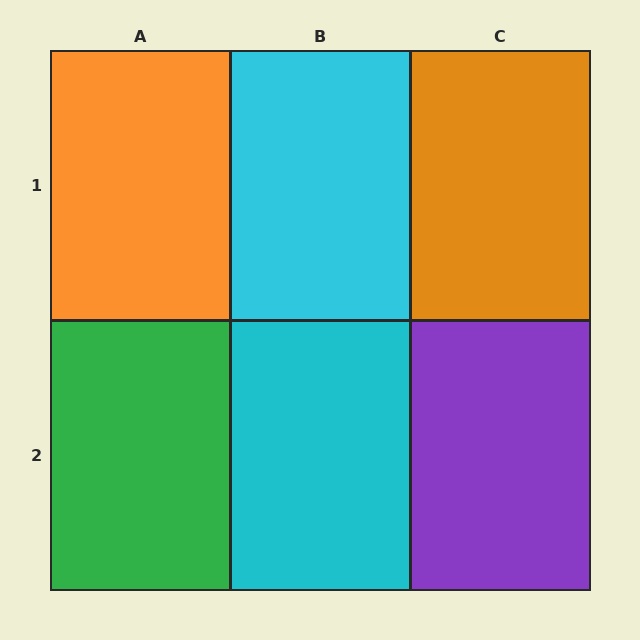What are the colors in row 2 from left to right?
Green, cyan, purple.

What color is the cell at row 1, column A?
Orange.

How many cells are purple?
1 cell is purple.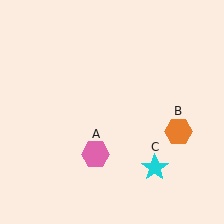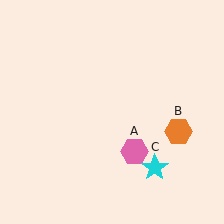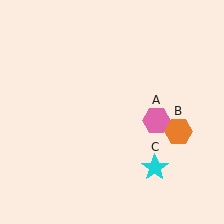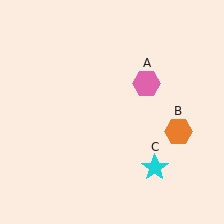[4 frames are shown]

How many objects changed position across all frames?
1 object changed position: pink hexagon (object A).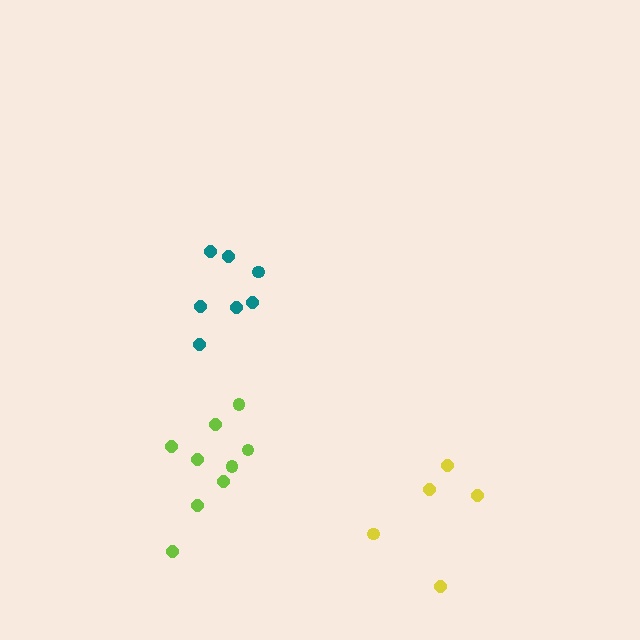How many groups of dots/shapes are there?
There are 3 groups.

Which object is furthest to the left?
The lime cluster is leftmost.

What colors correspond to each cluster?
The clusters are colored: teal, lime, yellow.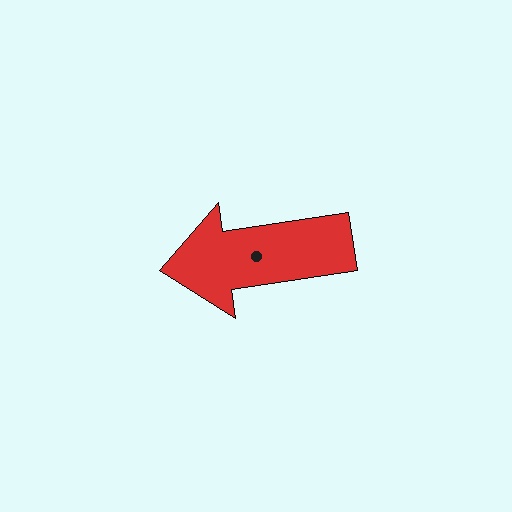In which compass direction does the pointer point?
West.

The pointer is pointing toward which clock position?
Roughly 9 o'clock.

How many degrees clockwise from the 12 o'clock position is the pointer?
Approximately 262 degrees.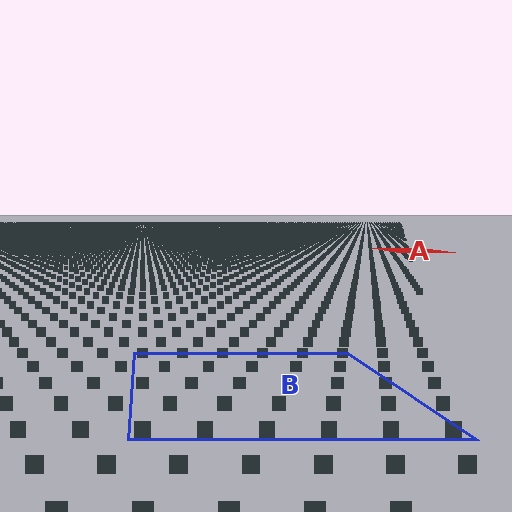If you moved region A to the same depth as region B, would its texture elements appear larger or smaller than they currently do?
They would appear larger. At a closer depth, the same texture elements are projected at a bigger on-screen size.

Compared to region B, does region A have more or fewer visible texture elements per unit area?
Region A has more texture elements per unit area — they are packed more densely because it is farther away.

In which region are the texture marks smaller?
The texture marks are smaller in region A, because it is farther away.